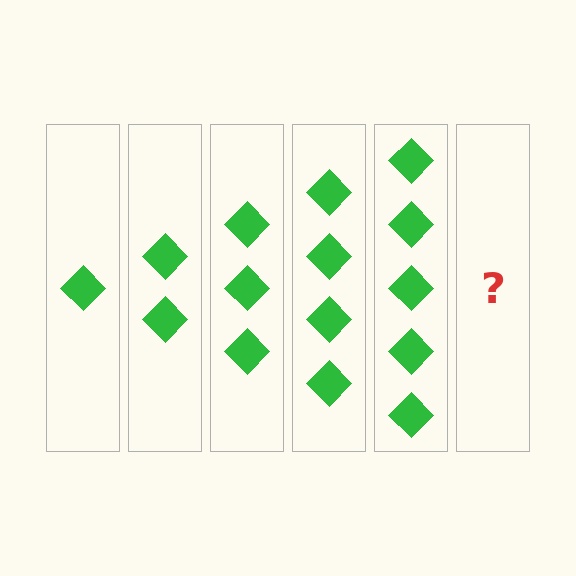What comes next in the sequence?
The next element should be 6 diamonds.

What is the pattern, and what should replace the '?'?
The pattern is that each step adds one more diamond. The '?' should be 6 diamonds.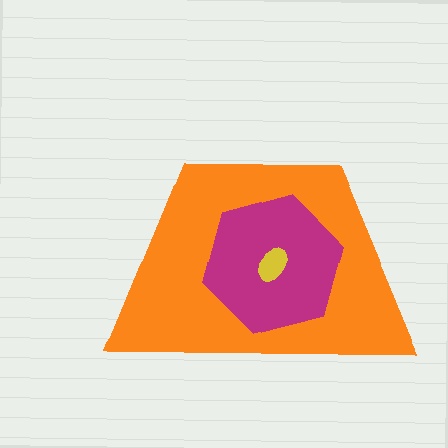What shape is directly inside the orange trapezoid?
The magenta hexagon.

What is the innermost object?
The yellow ellipse.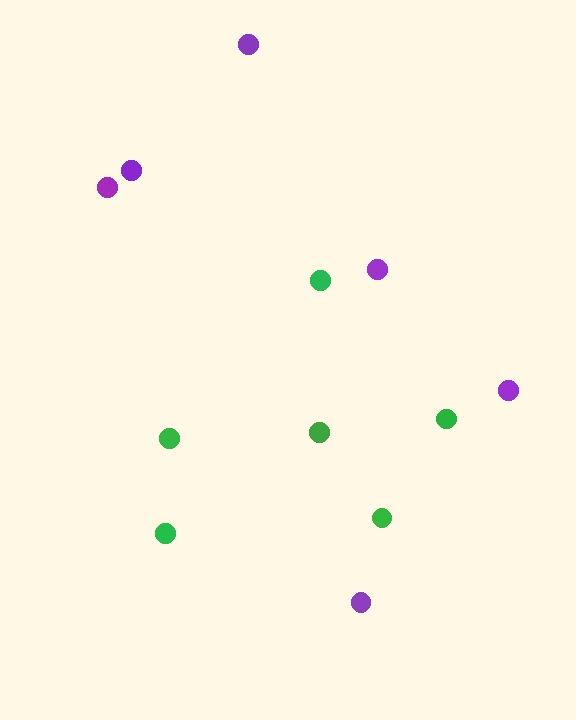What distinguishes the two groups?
There are 2 groups: one group of purple circles (6) and one group of green circles (6).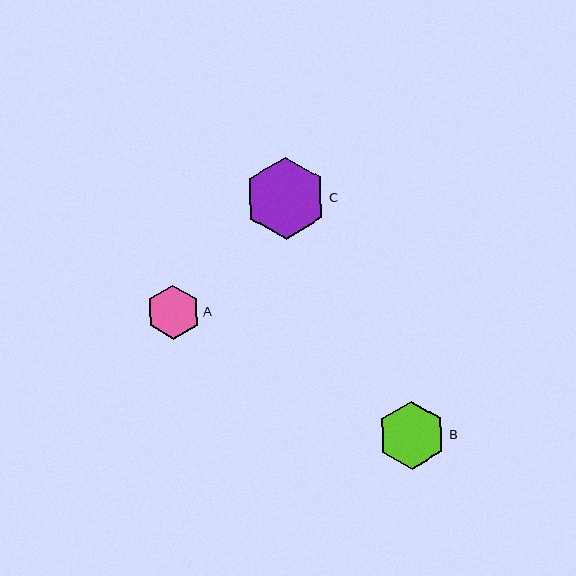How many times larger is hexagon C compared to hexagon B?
Hexagon C is approximately 1.2 times the size of hexagon B.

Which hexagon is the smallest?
Hexagon A is the smallest with a size of approximately 54 pixels.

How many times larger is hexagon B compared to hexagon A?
Hexagon B is approximately 1.3 times the size of hexagon A.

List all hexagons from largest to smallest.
From largest to smallest: C, B, A.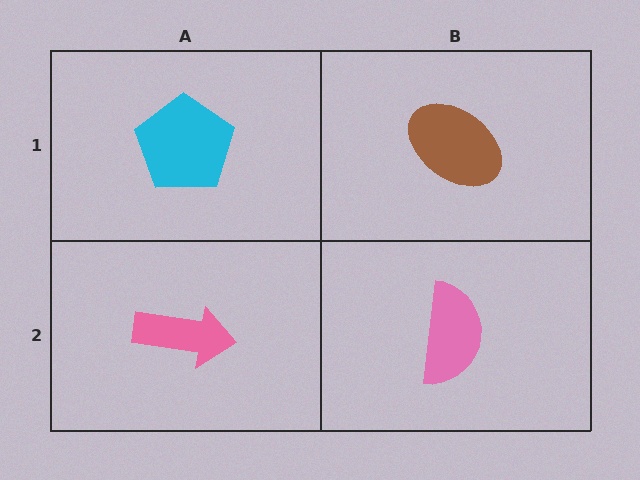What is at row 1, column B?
A brown ellipse.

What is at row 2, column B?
A pink semicircle.